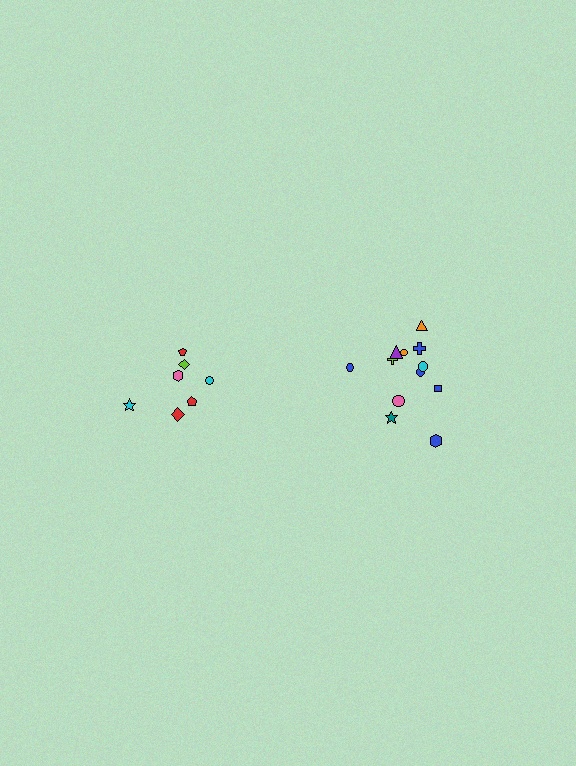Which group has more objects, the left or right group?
The right group.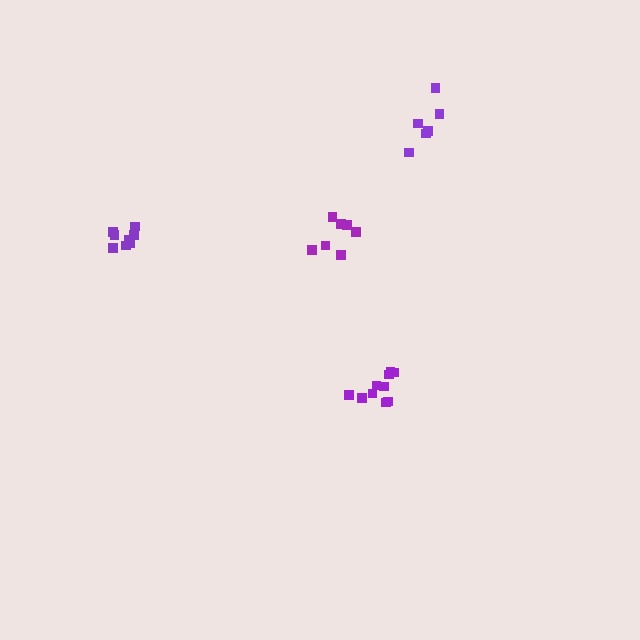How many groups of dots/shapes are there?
There are 4 groups.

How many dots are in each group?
Group 1: 6 dots, Group 2: 8 dots, Group 3: 8 dots, Group 4: 10 dots (32 total).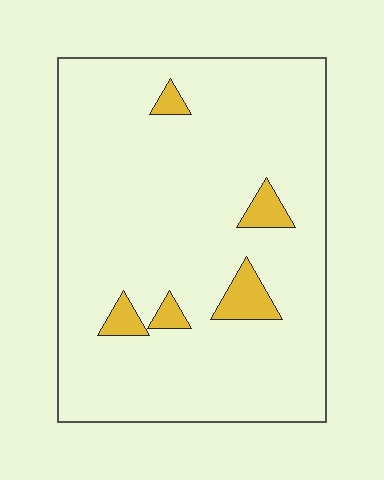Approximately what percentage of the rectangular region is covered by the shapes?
Approximately 5%.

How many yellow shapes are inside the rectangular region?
5.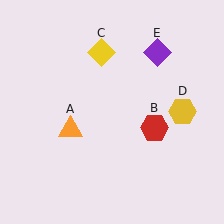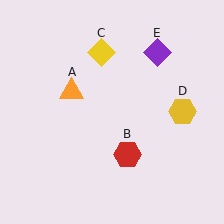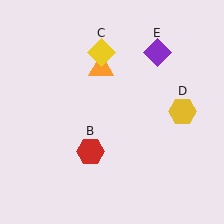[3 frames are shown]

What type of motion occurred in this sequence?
The orange triangle (object A), red hexagon (object B) rotated clockwise around the center of the scene.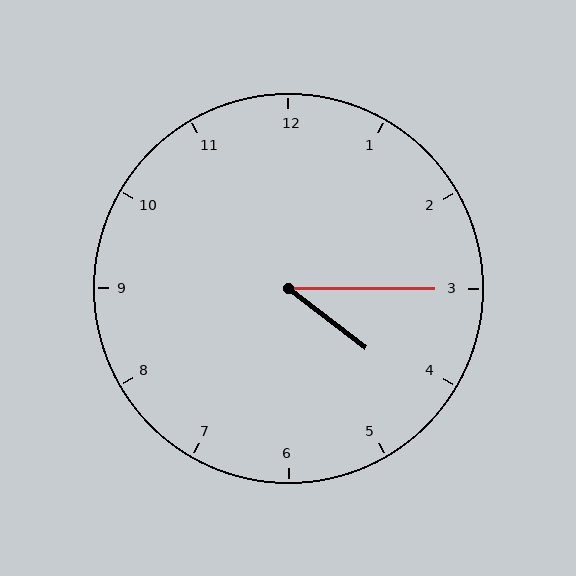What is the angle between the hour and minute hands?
Approximately 38 degrees.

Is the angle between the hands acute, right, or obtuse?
It is acute.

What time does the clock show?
4:15.